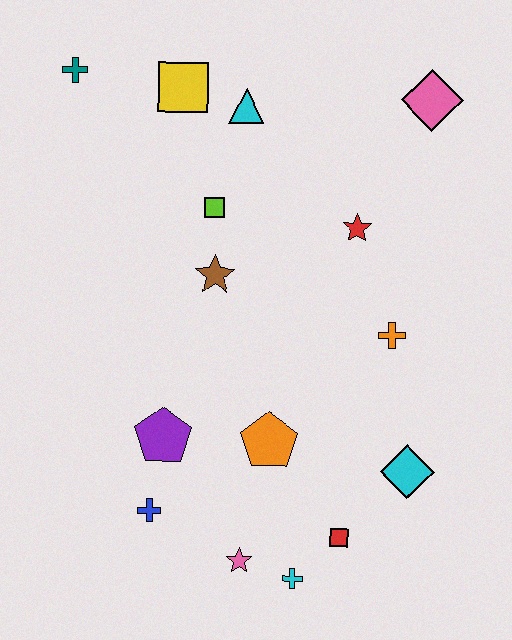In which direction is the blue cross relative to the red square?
The blue cross is to the left of the red square.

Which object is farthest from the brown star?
The cyan cross is farthest from the brown star.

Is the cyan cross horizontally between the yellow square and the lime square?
No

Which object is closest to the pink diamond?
The red star is closest to the pink diamond.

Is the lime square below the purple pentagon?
No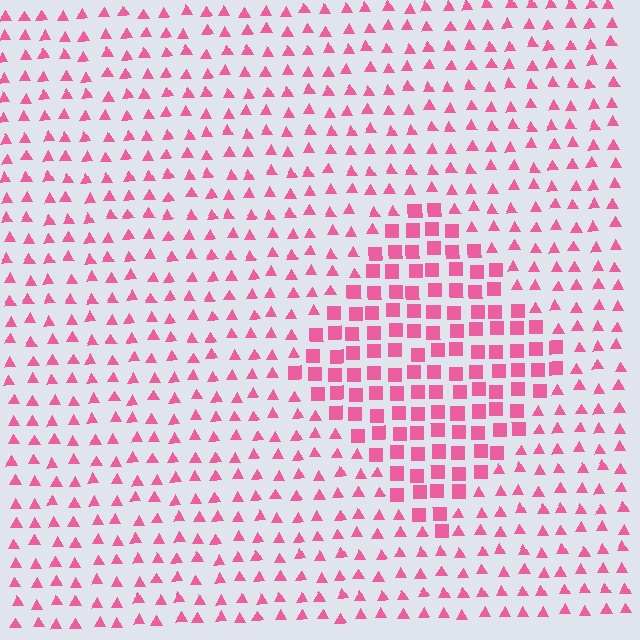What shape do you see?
I see a diamond.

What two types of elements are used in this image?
The image uses squares inside the diamond region and triangles outside it.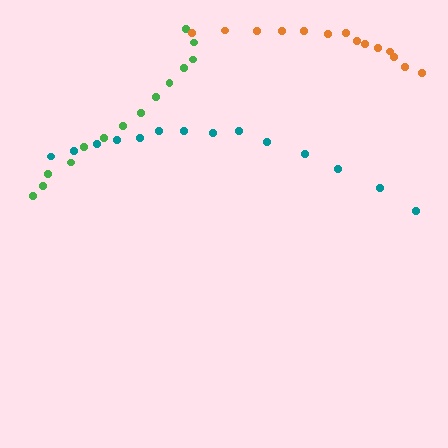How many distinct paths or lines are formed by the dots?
There are 3 distinct paths.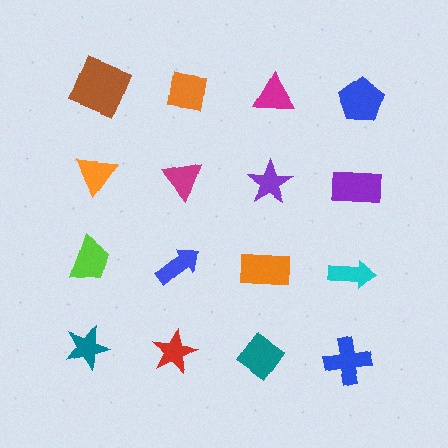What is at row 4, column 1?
A teal star.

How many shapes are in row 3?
4 shapes.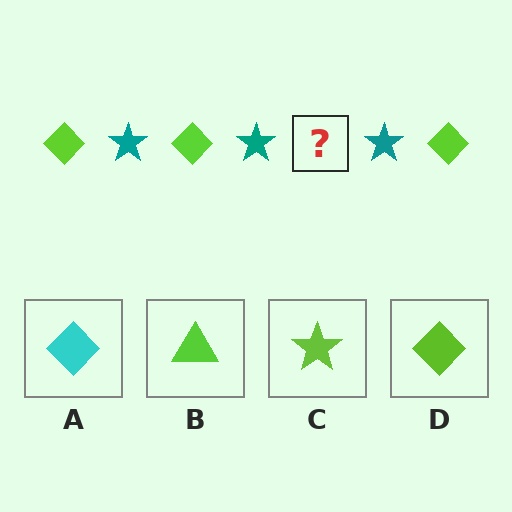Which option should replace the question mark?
Option D.